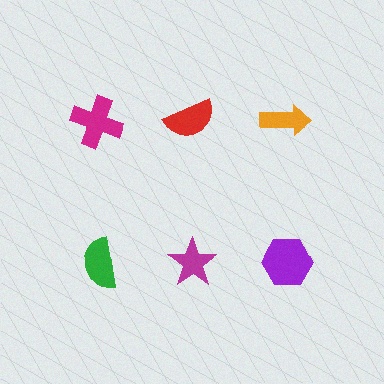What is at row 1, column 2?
A red semicircle.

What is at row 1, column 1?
A magenta cross.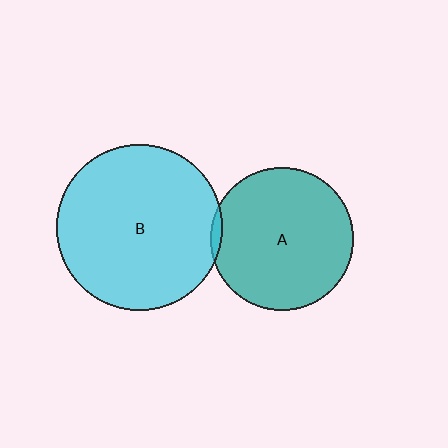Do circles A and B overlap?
Yes.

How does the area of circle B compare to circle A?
Approximately 1.3 times.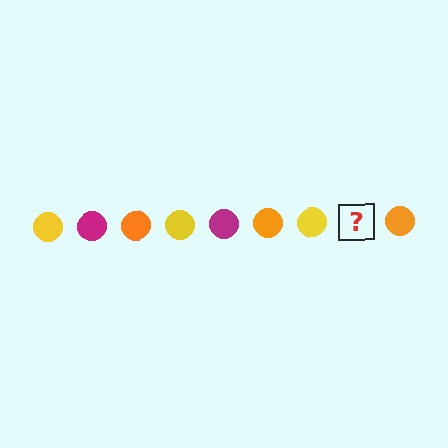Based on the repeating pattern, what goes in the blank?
The blank should be a magenta circle.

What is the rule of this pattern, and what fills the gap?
The rule is that the pattern cycles through yellow, magenta, orange circles. The gap should be filled with a magenta circle.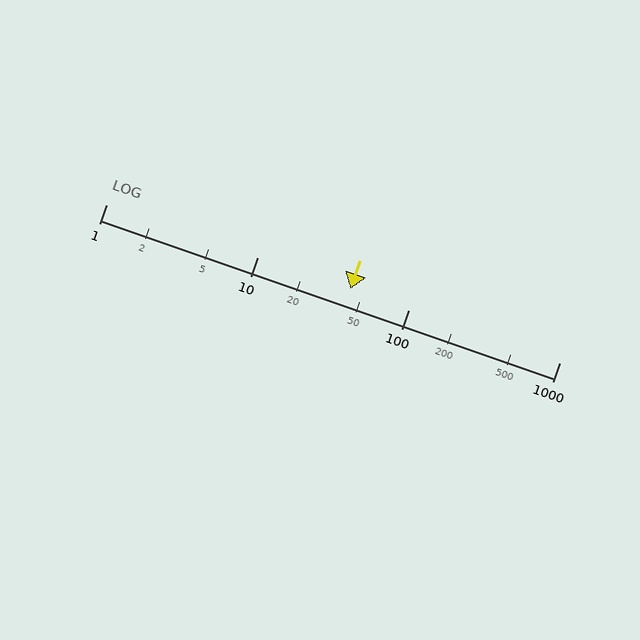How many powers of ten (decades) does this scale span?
The scale spans 3 decades, from 1 to 1000.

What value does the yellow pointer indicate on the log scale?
The pointer indicates approximately 41.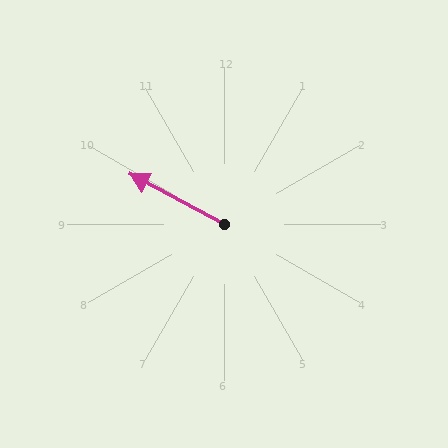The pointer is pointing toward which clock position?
Roughly 10 o'clock.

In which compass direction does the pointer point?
Northwest.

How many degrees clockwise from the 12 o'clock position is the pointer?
Approximately 298 degrees.